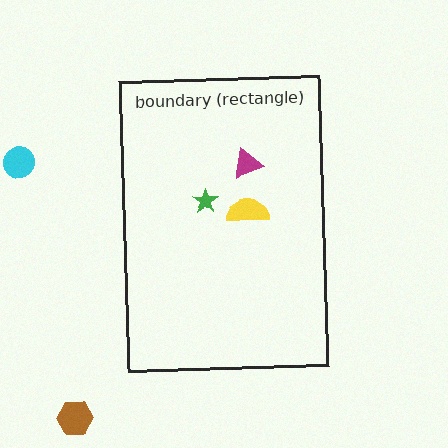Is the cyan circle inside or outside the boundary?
Outside.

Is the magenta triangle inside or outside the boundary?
Inside.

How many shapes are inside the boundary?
3 inside, 2 outside.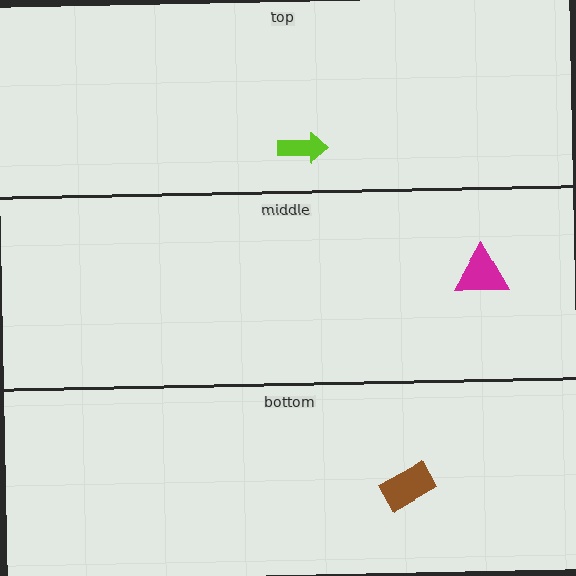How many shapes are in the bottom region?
1.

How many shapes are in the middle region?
1.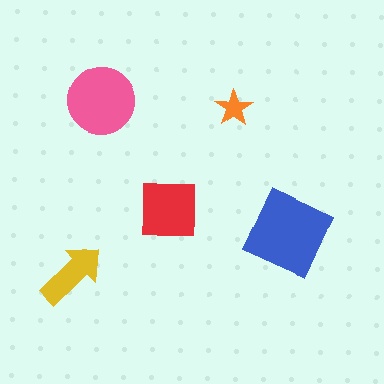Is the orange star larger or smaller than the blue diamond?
Smaller.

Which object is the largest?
The blue diamond.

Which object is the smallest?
The orange star.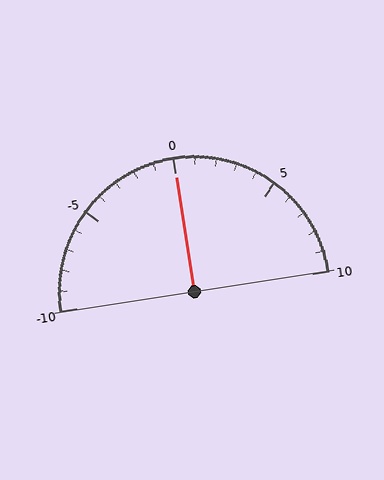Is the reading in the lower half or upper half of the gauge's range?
The reading is in the upper half of the range (-10 to 10).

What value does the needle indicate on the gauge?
The needle indicates approximately 0.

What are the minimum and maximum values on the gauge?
The gauge ranges from -10 to 10.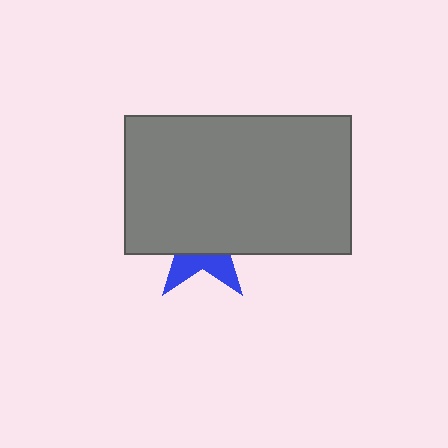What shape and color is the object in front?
The object in front is a gray rectangle.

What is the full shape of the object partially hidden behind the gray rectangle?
The partially hidden object is a blue star.